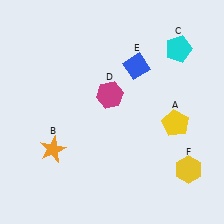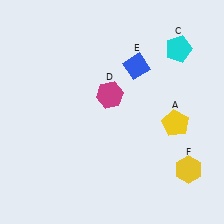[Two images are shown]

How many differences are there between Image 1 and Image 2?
There is 1 difference between the two images.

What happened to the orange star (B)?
The orange star (B) was removed in Image 2. It was in the bottom-left area of Image 1.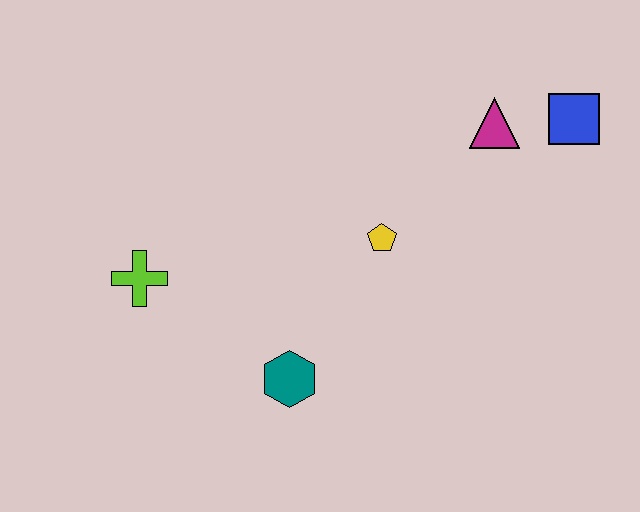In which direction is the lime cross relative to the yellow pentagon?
The lime cross is to the left of the yellow pentagon.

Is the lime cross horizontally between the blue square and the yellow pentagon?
No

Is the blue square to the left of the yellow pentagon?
No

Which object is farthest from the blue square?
The lime cross is farthest from the blue square.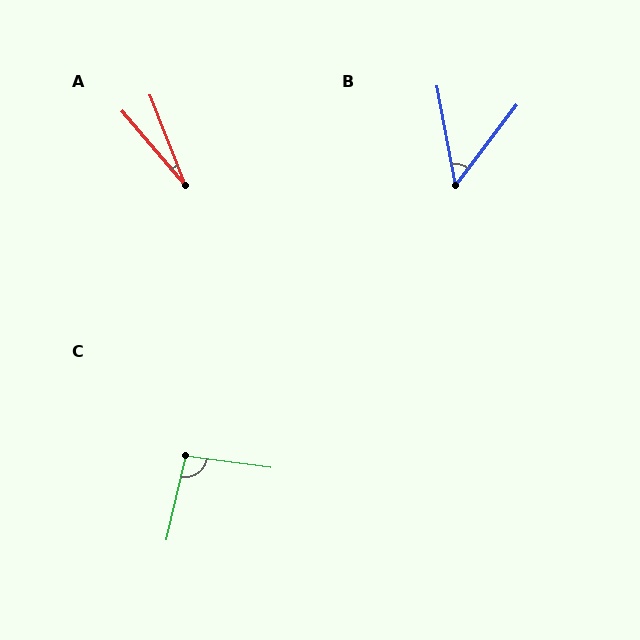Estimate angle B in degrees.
Approximately 48 degrees.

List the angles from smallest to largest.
A (19°), B (48°), C (95°).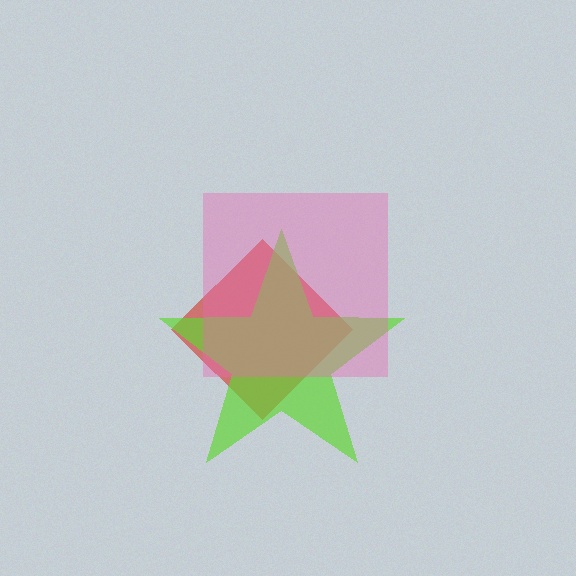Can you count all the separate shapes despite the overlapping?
Yes, there are 3 separate shapes.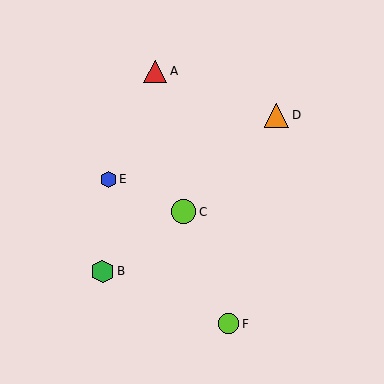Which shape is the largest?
The lime circle (labeled C) is the largest.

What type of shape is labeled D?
Shape D is an orange triangle.